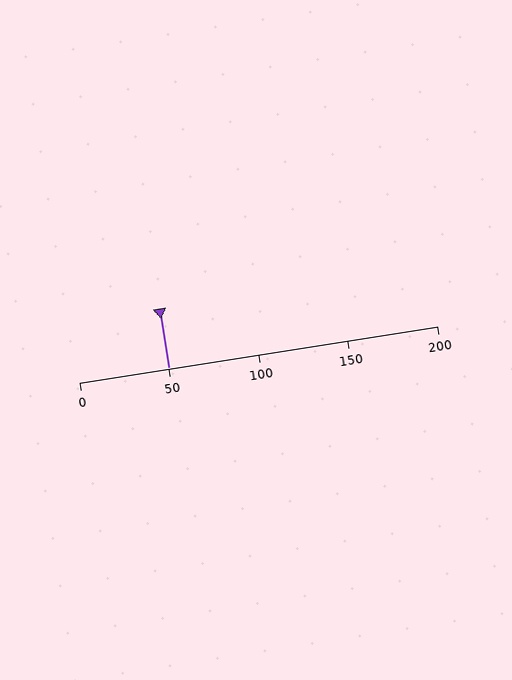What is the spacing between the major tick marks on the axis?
The major ticks are spaced 50 apart.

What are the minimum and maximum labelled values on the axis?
The axis runs from 0 to 200.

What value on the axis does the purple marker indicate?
The marker indicates approximately 50.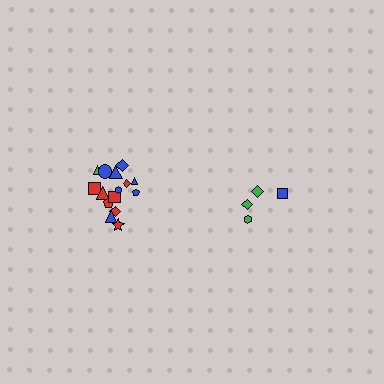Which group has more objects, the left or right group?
The left group.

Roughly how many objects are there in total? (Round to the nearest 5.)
Roughly 20 objects in total.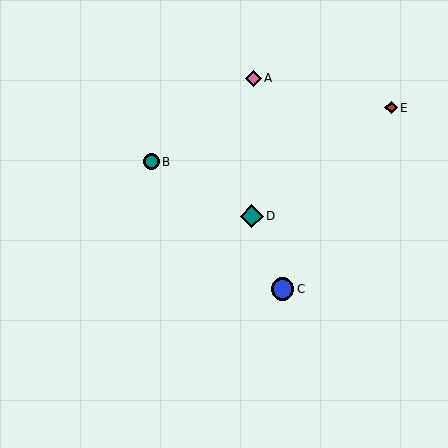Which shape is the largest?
The teal diamond (labeled D) is the largest.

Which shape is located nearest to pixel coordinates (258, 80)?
The pink diamond (labeled A) at (253, 78) is nearest to that location.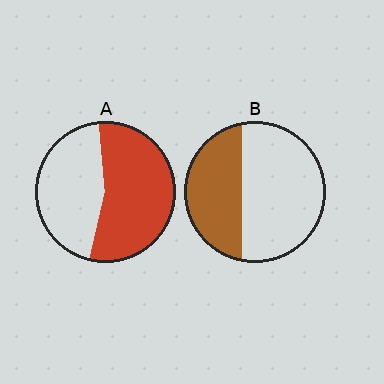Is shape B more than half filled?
No.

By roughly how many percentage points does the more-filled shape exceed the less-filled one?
By roughly 15 percentage points (A over B).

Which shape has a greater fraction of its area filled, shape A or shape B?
Shape A.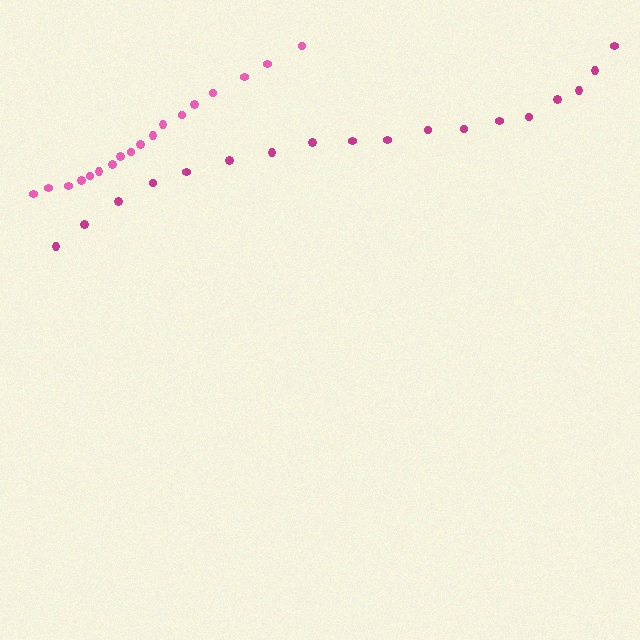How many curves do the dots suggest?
There are 2 distinct paths.